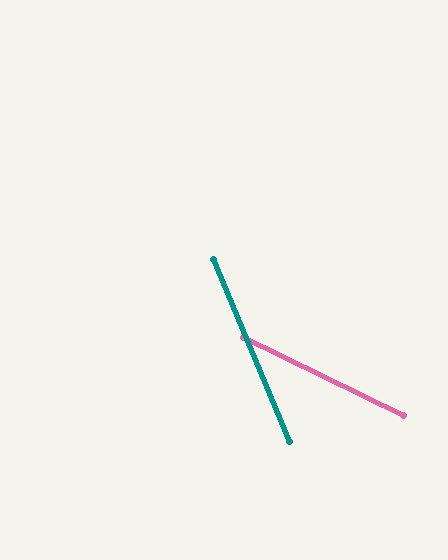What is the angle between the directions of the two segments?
Approximately 41 degrees.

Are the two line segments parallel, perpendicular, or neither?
Neither parallel nor perpendicular — they differ by about 41°.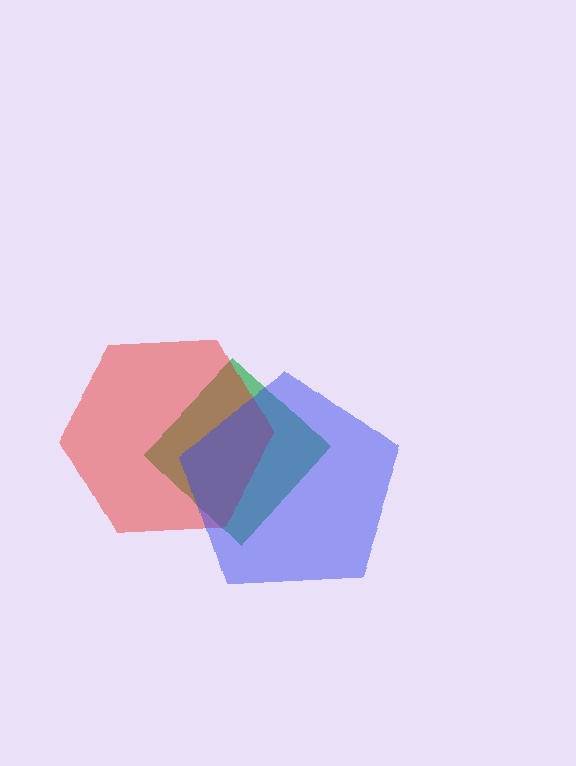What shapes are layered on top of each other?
The layered shapes are: a green diamond, a red hexagon, a blue pentagon.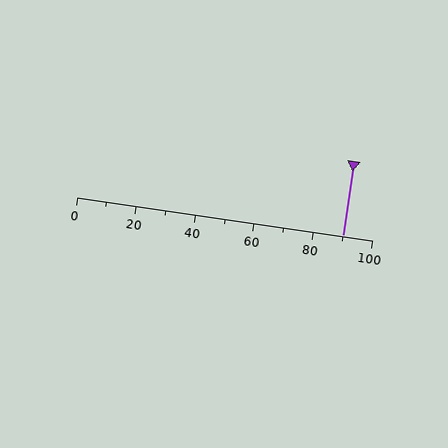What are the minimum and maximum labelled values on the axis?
The axis runs from 0 to 100.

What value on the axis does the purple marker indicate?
The marker indicates approximately 90.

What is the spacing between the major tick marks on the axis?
The major ticks are spaced 20 apart.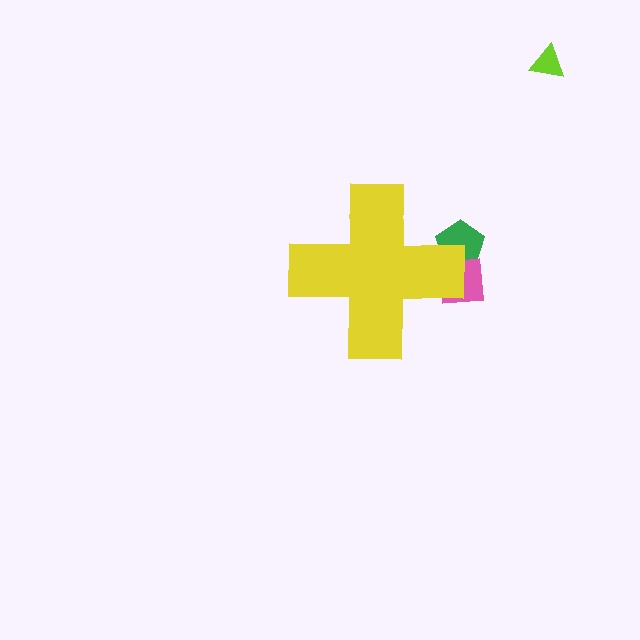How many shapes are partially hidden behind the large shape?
2 shapes are partially hidden.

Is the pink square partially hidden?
Yes, the pink square is partially hidden behind the yellow cross.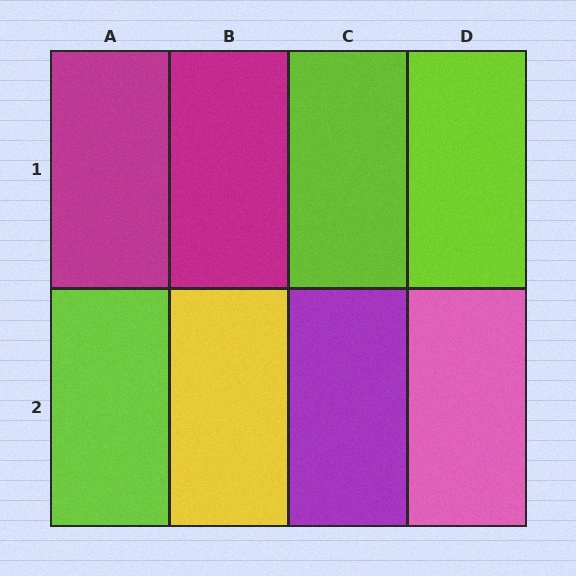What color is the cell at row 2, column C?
Purple.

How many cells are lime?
3 cells are lime.